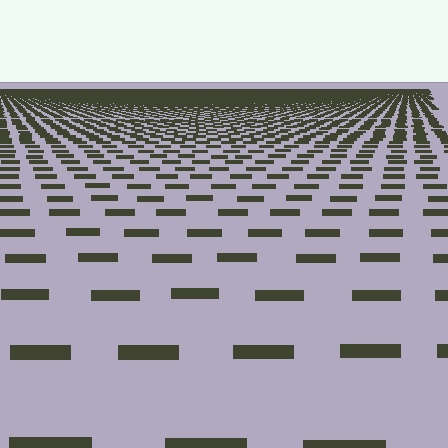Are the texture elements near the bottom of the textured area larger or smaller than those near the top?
Larger. Near the bottom, elements are closer to the viewer and appear at a bigger on-screen size.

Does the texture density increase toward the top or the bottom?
Density increases toward the top.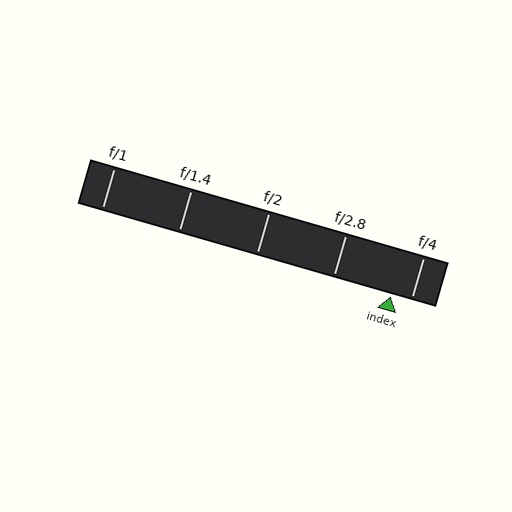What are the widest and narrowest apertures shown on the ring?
The widest aperture shown is f/1 and the narrowest is f/4.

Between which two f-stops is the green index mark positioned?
The index mark is between f/2.8 and f/4.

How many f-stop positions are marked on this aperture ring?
There are 5 f-stop positions marked.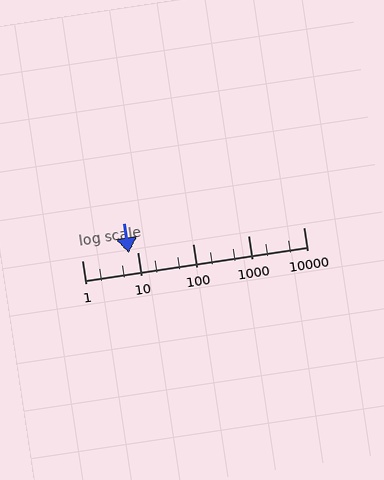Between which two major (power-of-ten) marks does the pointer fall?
The pointer is between 1 and 10.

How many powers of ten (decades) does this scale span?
The scale spans 4 decades, from 1 to 10000.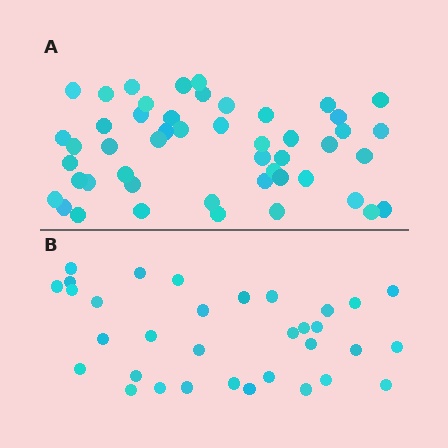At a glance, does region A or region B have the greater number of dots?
Region A (the top region) has more dots.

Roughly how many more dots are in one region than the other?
Region A has approximately 15 more dots than region B.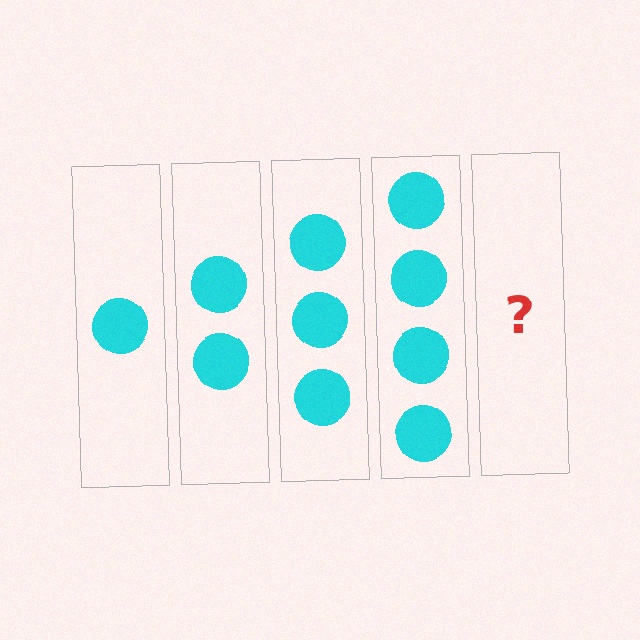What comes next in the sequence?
The next element should be 5 circles.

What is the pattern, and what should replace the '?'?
The pattern is that each step adds one more circle. The '?' should be 5 circles.